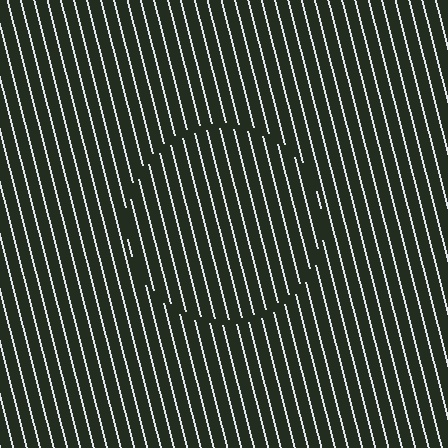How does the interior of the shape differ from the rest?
The interior of the shape contains the same grating, shifted by half a period — the contour is defined by the phase discontinuity where line-ends from the inner and outer gratings abut.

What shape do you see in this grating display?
An illusory circle. The interior of the shape contains the same grating, shifted by half a period — the contour is defined by the phase discontinuity where line-ends from the inner and outer gratings abut.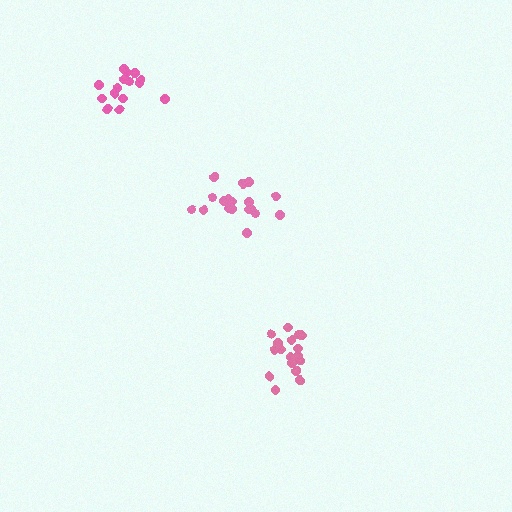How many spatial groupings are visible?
There are 3 spatial groupings.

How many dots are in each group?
Group 1: 18 dots, Group 2: 15 dots, Group 3: 19 dots (52 total).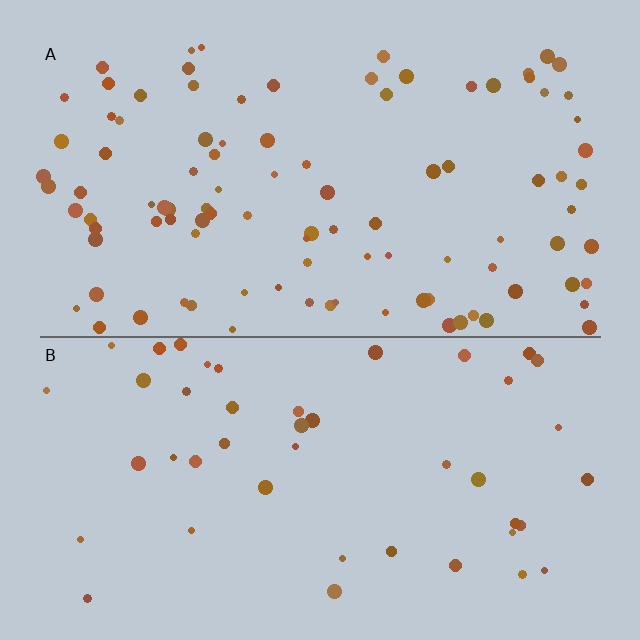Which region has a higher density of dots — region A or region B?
A (the top).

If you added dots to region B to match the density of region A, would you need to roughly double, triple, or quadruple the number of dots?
Approximately double.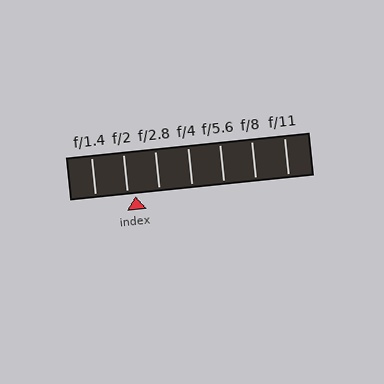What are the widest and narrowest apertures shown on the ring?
The widest aperture shown is f/1.4 and the narrowest is f/11.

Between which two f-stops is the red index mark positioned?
The index mark is between f/2 and f/2.8.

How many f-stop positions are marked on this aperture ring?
There are 7 f-stop positions marked.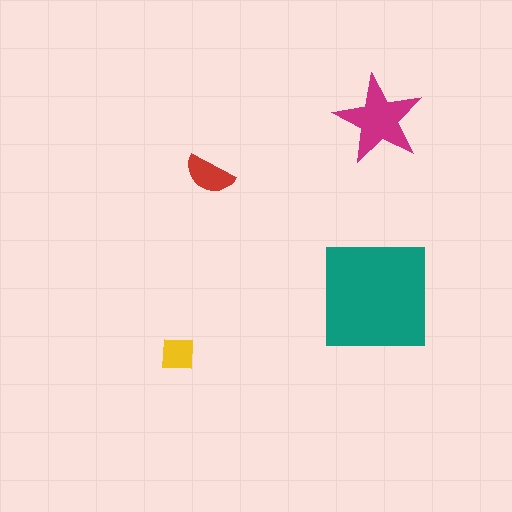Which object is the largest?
The teal square.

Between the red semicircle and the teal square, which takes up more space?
The teal square.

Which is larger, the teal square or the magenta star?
The teal square.